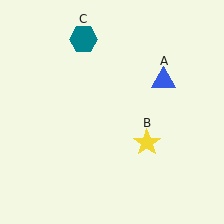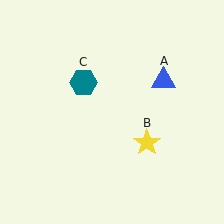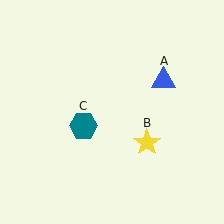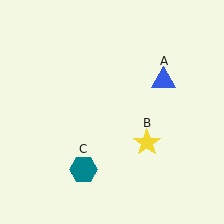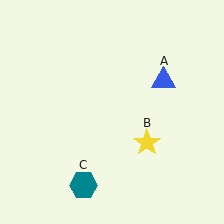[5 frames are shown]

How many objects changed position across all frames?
1 object changed position: teal hexagon (object C).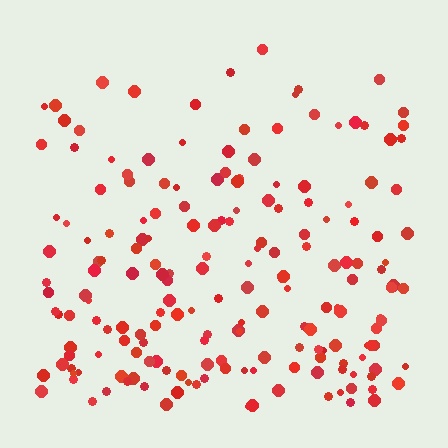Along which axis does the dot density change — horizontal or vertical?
Vertical.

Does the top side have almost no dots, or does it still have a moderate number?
Still a moderate number, just noticeably fewer than the bottom.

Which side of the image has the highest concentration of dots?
The bottom.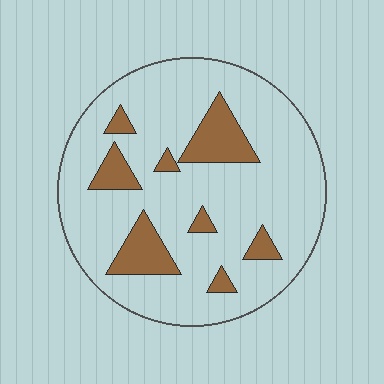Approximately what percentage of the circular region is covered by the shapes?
Approximately 15%.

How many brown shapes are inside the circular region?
8.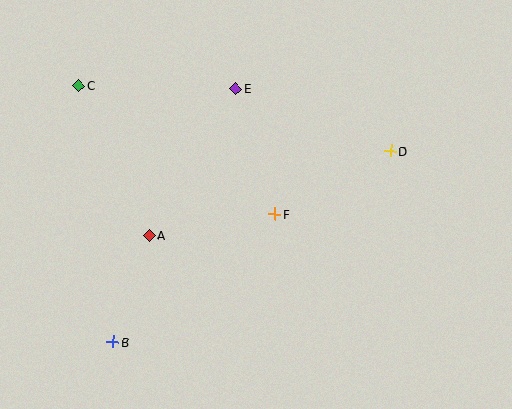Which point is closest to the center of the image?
Point F at (275, 214) is closest to the center.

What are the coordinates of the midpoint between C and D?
The midpoint between C and D is at (235, 118).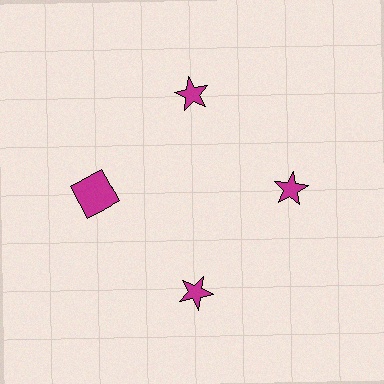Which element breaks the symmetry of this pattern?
The magenta square at roughly the 9 o'clock position breaks the symmetry. All other shapes are magenta stars.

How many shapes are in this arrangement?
There are 4 shapes arranged in a ring pattern.